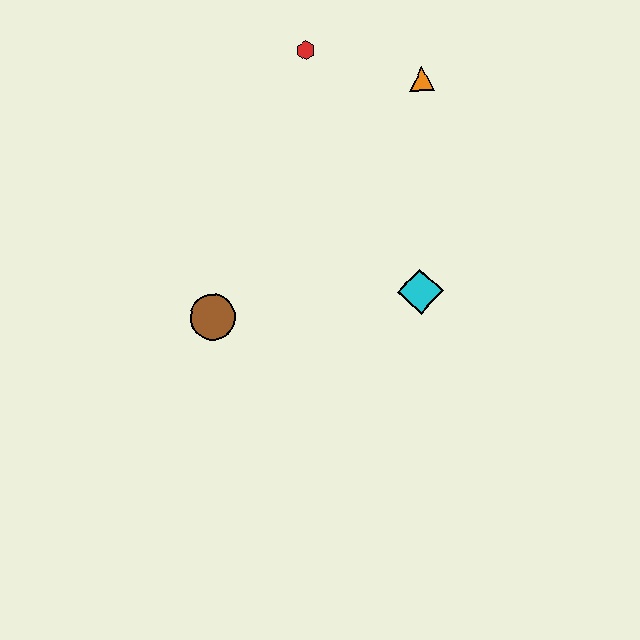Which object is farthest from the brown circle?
The orange triangle is farthest from the brown circle.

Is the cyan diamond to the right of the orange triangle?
No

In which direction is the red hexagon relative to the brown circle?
The red hexagon is above the brown circle.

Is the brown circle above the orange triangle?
No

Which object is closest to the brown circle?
The cyan diamond is closest to the brown circle.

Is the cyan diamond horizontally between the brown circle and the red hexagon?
No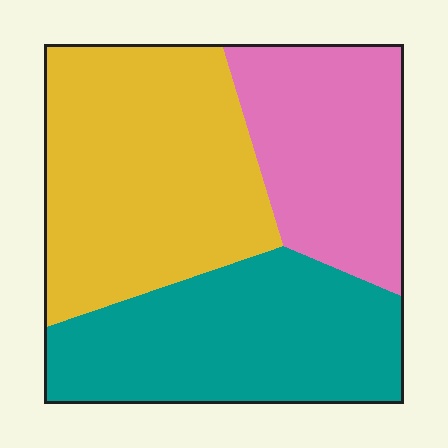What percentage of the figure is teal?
Teal takes up about one third (1/3) of the figure.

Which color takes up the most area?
Yellow, at roughly 40%.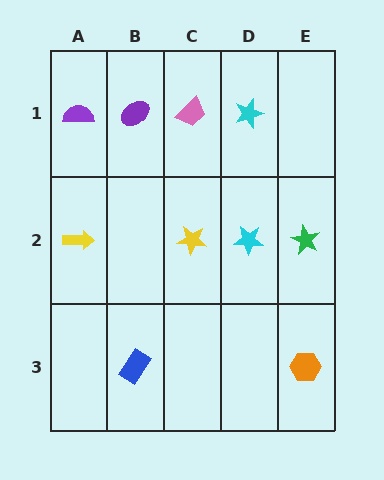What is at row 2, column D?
A cyan star.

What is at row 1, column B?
A purple ellipse.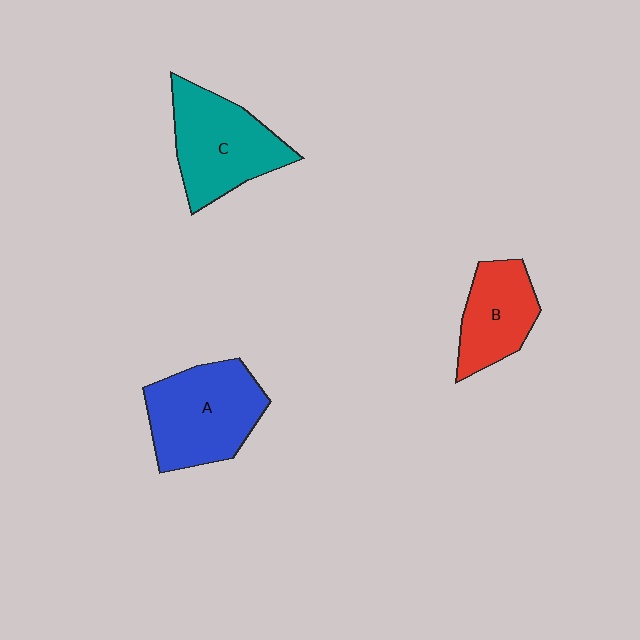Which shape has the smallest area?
Shape B (red).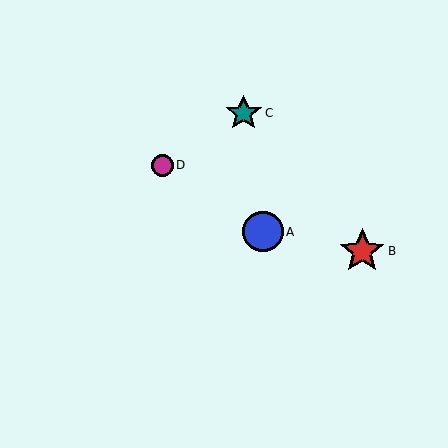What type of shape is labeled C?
Shape C is a teal star.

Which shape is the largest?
The red star (labeled B) is the largest.